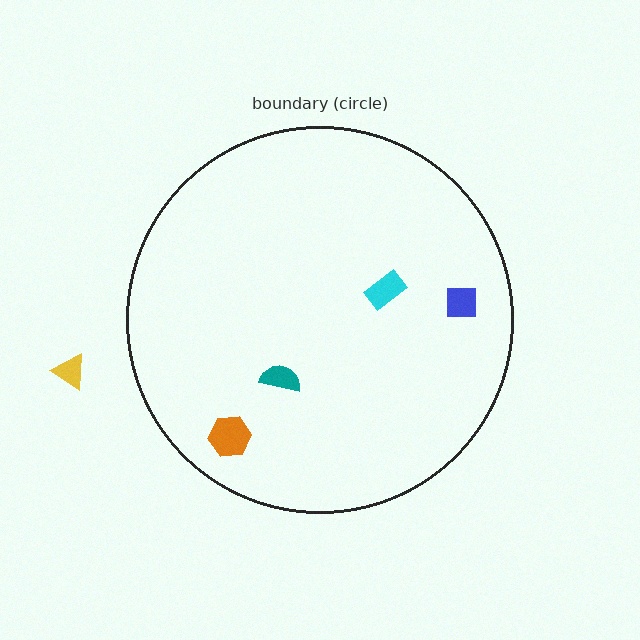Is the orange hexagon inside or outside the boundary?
Inside.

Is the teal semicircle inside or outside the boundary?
Inside.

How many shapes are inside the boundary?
4 inside, 1 outside.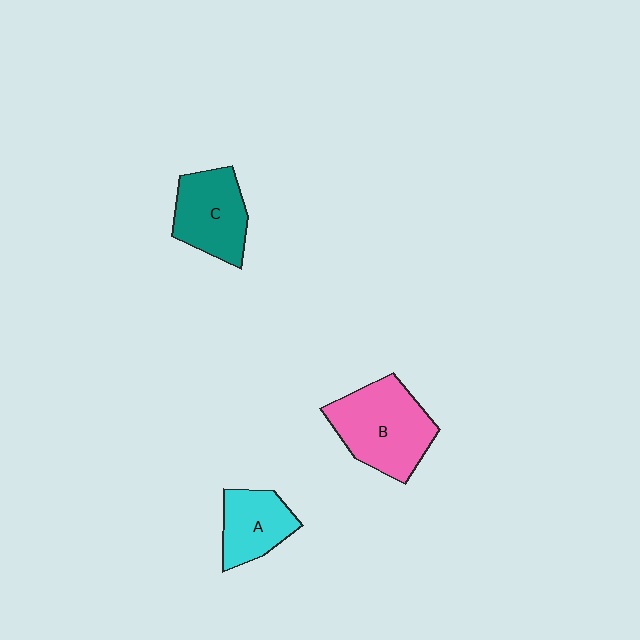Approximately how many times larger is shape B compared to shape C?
Approximately 1.3 times.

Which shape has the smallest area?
Shape A (cyan).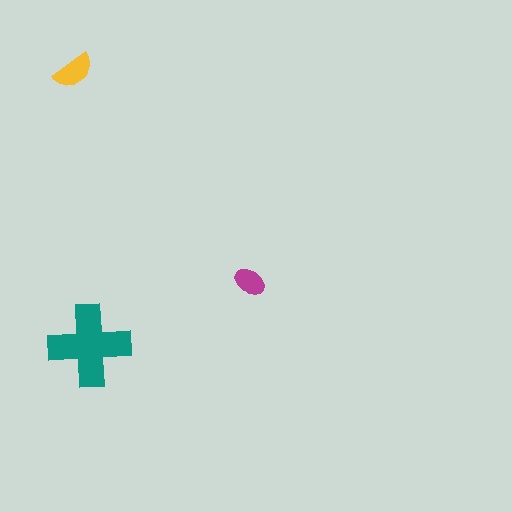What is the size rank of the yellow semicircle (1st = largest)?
2nd.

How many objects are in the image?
There are 3 objects in the image.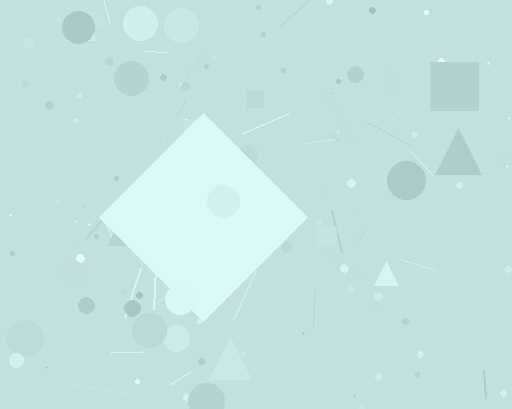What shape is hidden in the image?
A diamond is hidden in the image.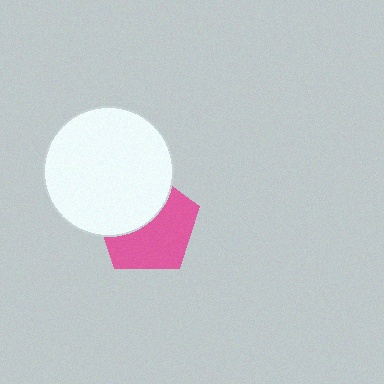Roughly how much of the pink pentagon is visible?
About half of it is visible (roughly 57%).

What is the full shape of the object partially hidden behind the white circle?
The partially hidden object is a pink pentagon.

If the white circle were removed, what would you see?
You would see the complete pink pentagon.